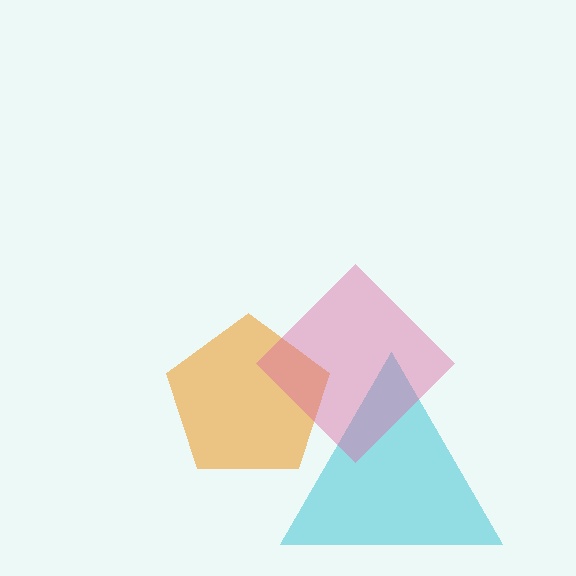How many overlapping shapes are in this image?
There are 3 overlapping shapes in the image.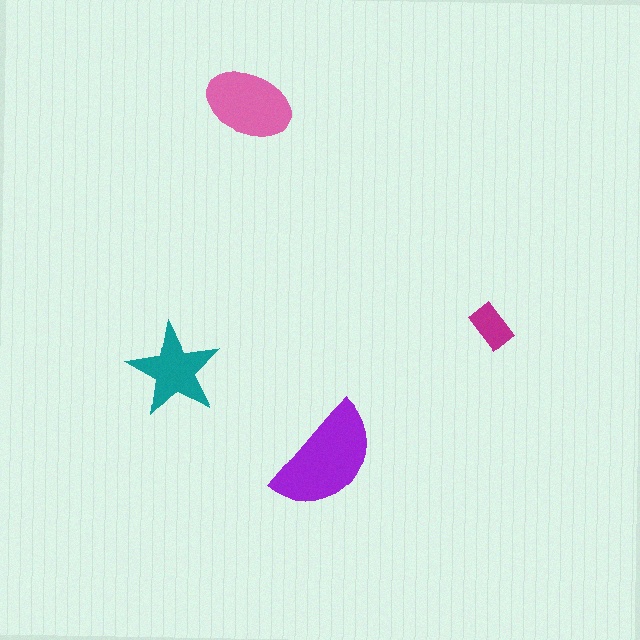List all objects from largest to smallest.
The purple semicircle, the pink ellipse, the teal star, the magenta rectangle.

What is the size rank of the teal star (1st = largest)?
3rd.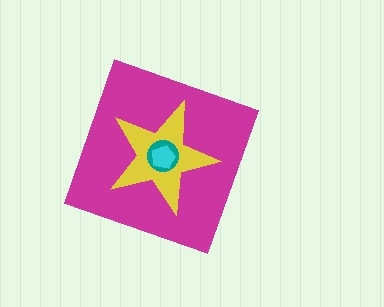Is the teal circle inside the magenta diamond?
Yes.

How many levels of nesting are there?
4.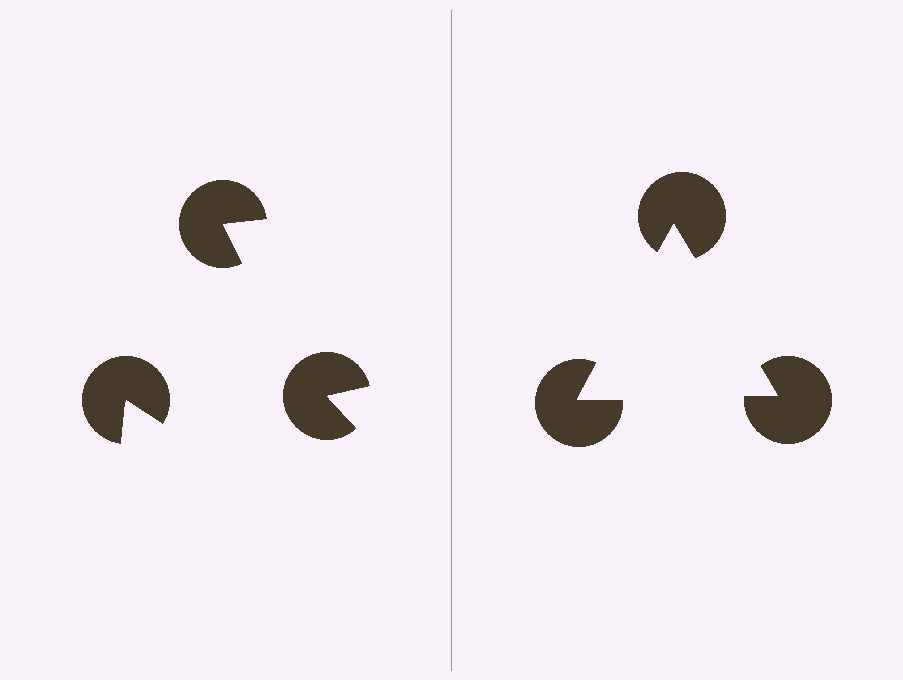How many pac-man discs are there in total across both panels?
6 — 3 on each side.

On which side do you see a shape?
An illusory triangle appears on the right side. On the left side the wedge cuts are rotated, so no coherent shape forms.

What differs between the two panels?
The pac-man discs are positioned identically on both sides; only the wedge orientations differ. On the right they align to a triangle; on the left they are misaligned.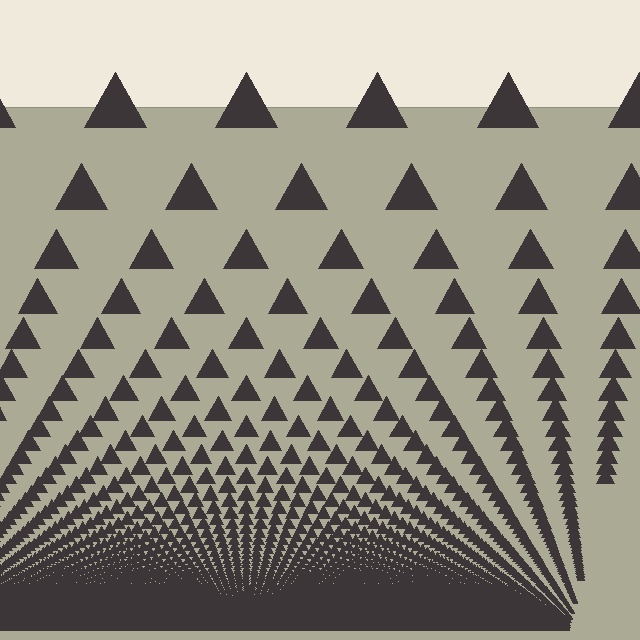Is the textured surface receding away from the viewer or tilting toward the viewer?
The surface appears to tilt toward the viewer. Texture elements get larger and sparser toward the top.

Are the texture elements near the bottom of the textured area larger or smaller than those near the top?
Smaller. The gradient is inverted — elements near the bottom are smaller and denser.